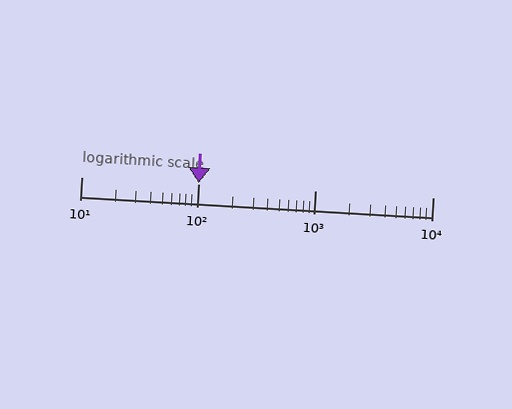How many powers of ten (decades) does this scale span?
The scale spans 3 decades, from 10 to 10000.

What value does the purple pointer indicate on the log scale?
The pointer indicates approximately 100.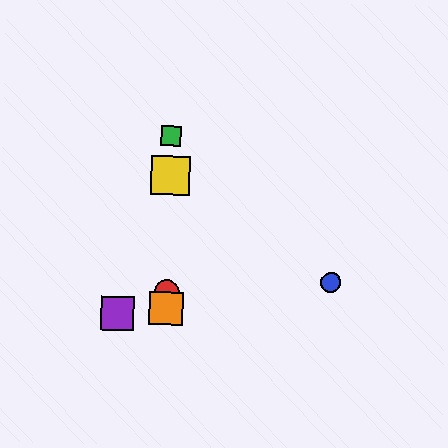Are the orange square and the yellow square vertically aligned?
Yes, both are at x≈166.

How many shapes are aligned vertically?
4 shapes (the red circle, the green square, the yellow square, the orange square) are aligned vertically.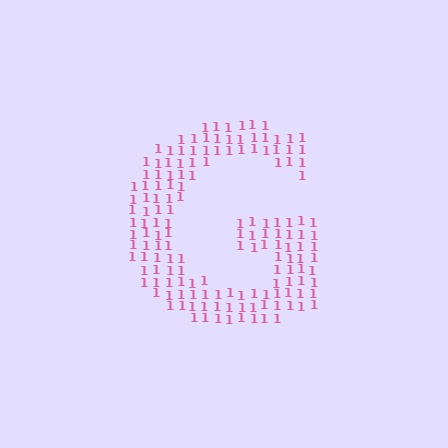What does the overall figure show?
The overall figure shows the letter G.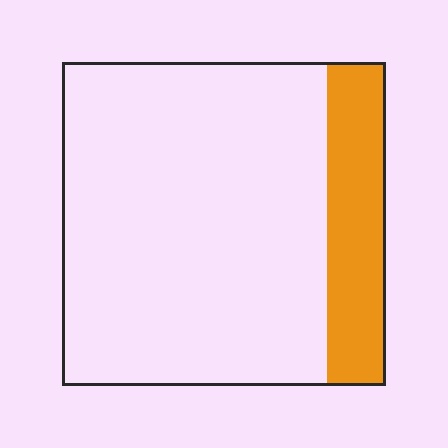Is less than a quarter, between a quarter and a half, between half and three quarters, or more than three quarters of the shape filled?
Less than a quarter.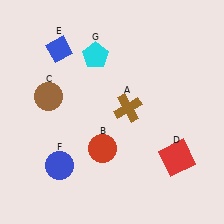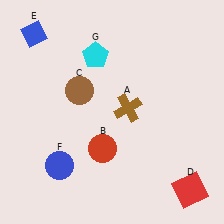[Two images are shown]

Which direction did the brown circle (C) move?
The brown circle (C) moved right.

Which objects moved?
The objects that moved are: the brown circle (C), the red square (D), the blue diamond (E).